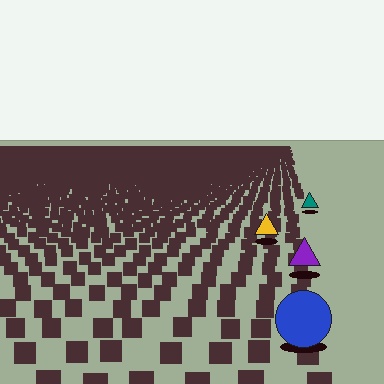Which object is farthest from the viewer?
The teal triangle is farthest from the viewer. It appears smaller and the ground texture around it is denser.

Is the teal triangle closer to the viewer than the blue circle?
No. The blue circle is closer — you can tell from the texture gradient: the ground texture is coarser near it.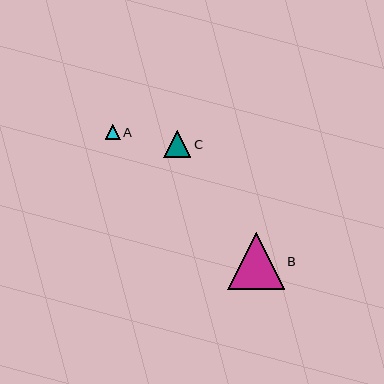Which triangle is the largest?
Triangle B is the largest with a size of approximately 57 pixels.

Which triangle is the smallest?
Triangle A is the smallest with a size of approximately 15 pixels.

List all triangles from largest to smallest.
From largest to smallest: B, C, A.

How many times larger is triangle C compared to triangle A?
Triangle C is approximately 1.8 times the size of triangle A.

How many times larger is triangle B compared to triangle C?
Triangle B is approximately 2.1 times the size of triangle C.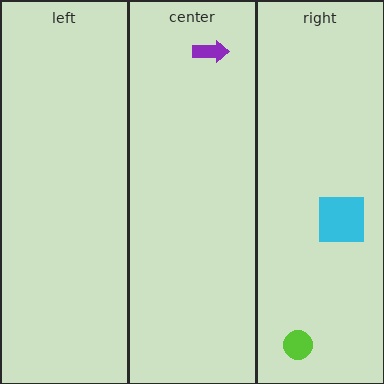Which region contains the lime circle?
The right region.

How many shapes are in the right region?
2.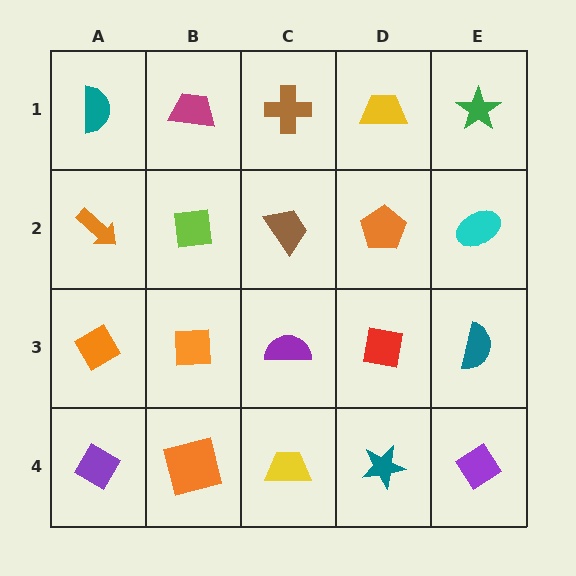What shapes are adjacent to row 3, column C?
A brown trapezoid (row 2, column C), a yellow trapezoid (row 4, column C), an orange square (row 3, column B), a red square (row 3, column D).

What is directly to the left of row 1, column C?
A magenta trapezoid.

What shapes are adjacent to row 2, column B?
A magenta trapezoid (row 1, column B), an orange square (row 3, column B), an orange arrow (row 2, column A), a brown trapezoid (row 2, column C).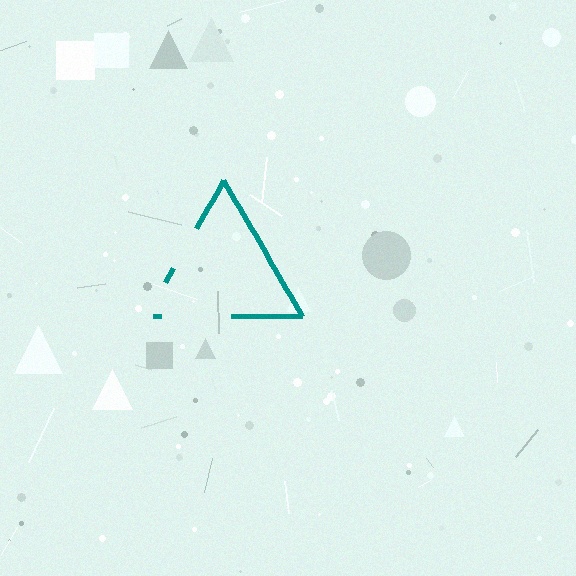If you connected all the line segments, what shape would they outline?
They would outline a triangle.